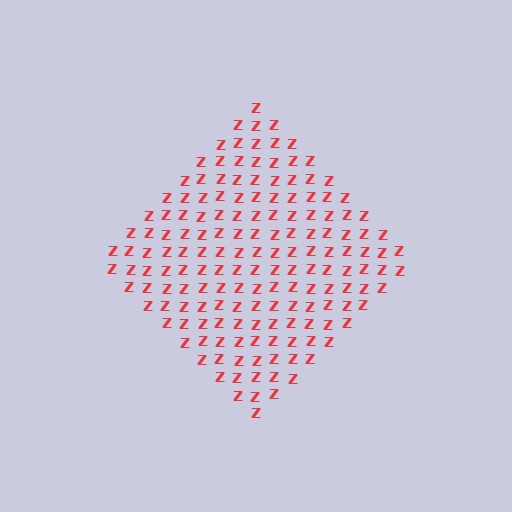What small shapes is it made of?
It is made of small letter Z's.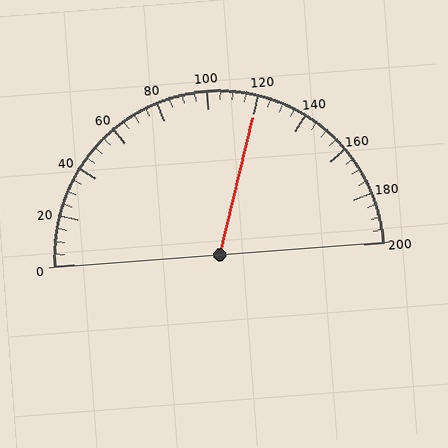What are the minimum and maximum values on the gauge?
The gauge ranges from 0 to 200.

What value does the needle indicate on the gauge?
The needle indicates approximately 120.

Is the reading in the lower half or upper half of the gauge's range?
The reading is in the upper half of the range (0 to 200).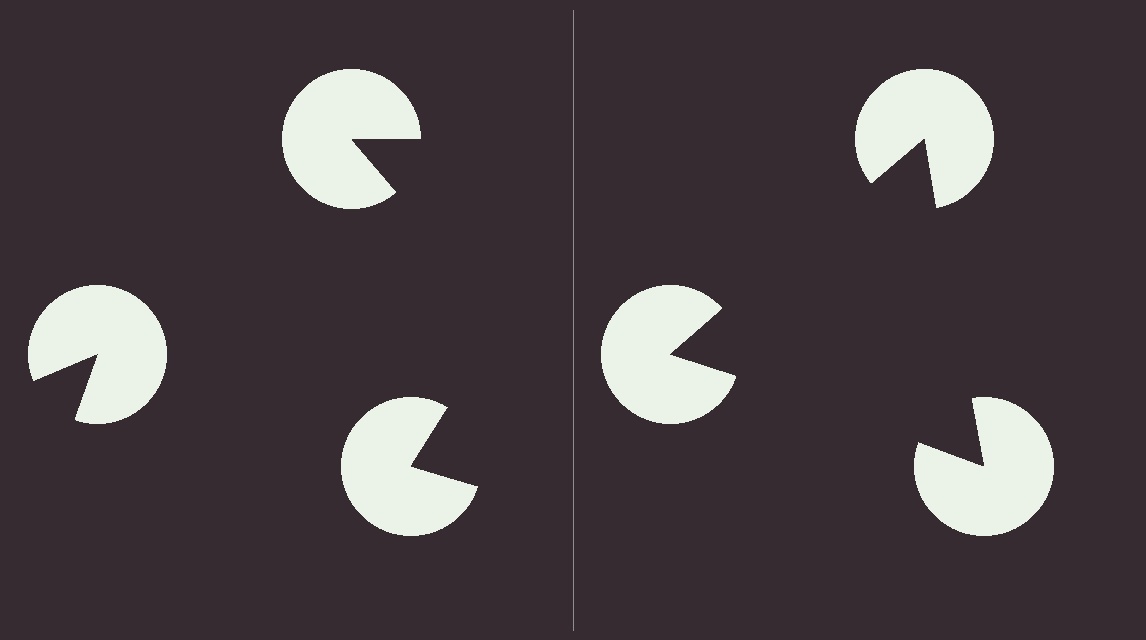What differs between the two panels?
The pac-man discs are positioned identically on both sides; only the wedge orientations differ. On the right they align to a triangle; on the left they are misaligned.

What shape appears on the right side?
An illusory triangle.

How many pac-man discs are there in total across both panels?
6 — 3 on each side.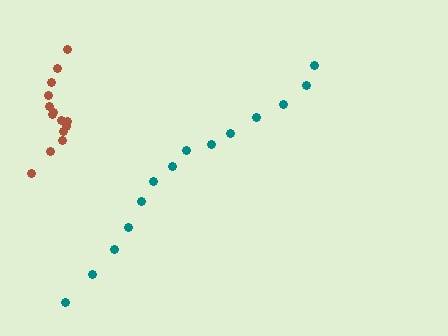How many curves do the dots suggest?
There are 2 distinct paths.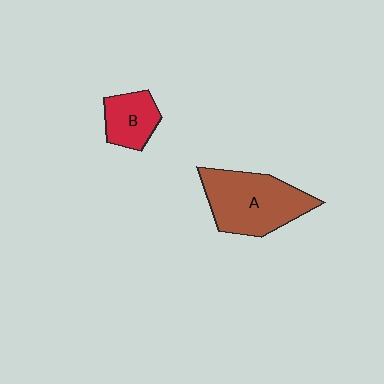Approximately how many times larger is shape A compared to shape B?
Approximately 2.1 times.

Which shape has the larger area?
Shape A (brown).